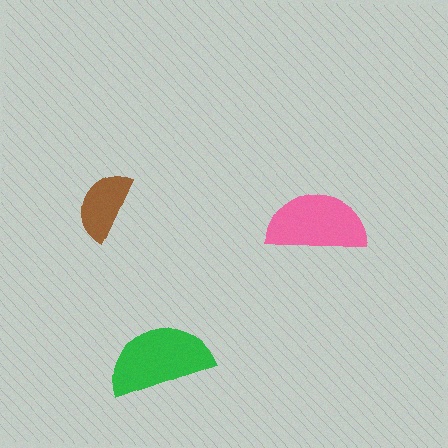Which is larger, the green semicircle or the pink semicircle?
The green one.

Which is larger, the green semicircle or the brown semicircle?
The green one.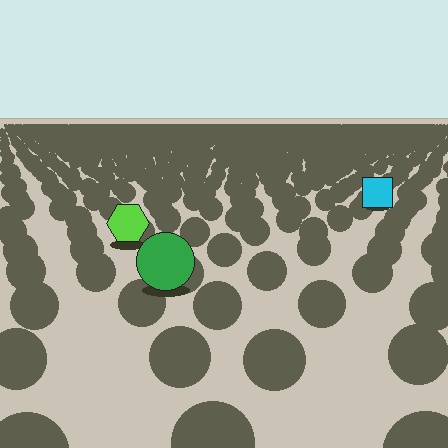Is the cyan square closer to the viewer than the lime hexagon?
No. The lime hexagon is closer — you can tell from the texture gradient: the ground texture is coarser near it.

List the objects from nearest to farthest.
From nearest to farthest: the green circle, the lime hexagon, the cyan square.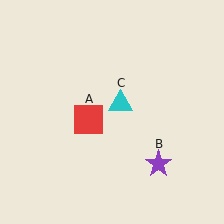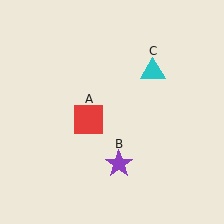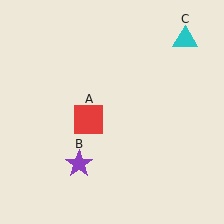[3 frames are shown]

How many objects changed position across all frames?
2 objects changed position: purple star (object B), cyan triangle (object C).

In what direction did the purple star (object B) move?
The purple star (object B) moved left.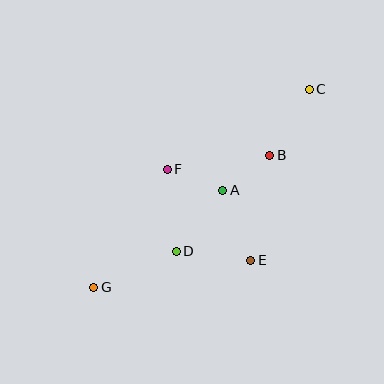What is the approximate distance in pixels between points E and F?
The distance between E and F is approximately 123 pixels.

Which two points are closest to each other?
Points A and B are closest to each other.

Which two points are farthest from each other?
Points C and G are farthest from each other.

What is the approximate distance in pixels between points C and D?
The distance between C and D is approximately 210 pixels.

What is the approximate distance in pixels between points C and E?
The distance between C and E is approximately 181 pixels.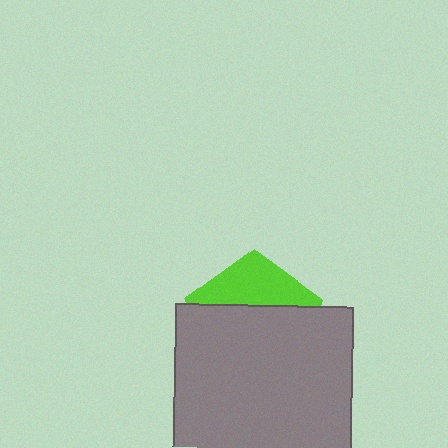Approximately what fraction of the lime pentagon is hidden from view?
Roughly 67% of the lime pentagon is hidden behind the gray square.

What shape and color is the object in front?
The object in front is a gray square.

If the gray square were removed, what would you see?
You would see the complete lime pentagon.